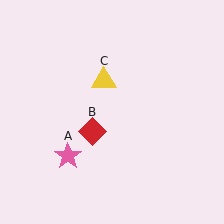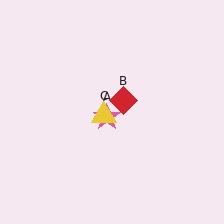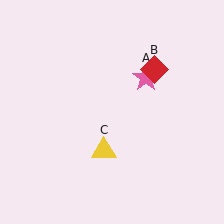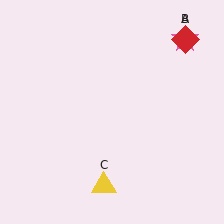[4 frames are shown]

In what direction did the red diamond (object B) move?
The red diamond (object B) moved up and to the right.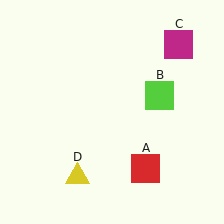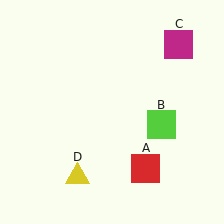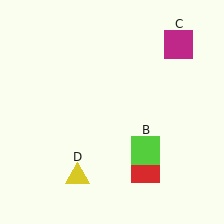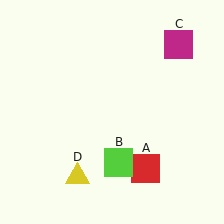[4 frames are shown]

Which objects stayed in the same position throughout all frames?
Red square (object A) and magenta square (object C) and yellow triangle (object D) remained stationary.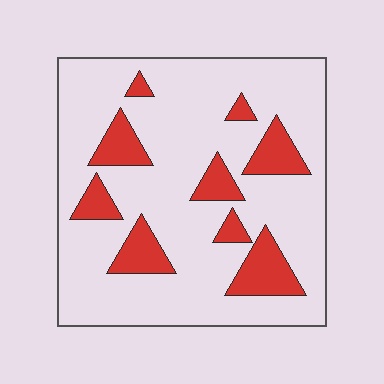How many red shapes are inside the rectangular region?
9.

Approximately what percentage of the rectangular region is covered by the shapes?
Approximately 20%.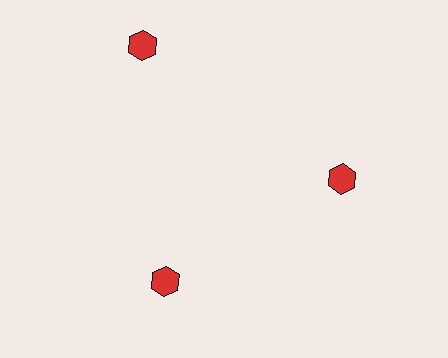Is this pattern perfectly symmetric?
No. The 3 red hexagons are arranged in a ring, but one element near the 11 o'clock position is pushed outward from the center, breaking the 3-fold rotational symmetry.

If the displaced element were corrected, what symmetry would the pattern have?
It would have 3-fold rotational symmetry — the pattern would map onto itself every 120 degrees.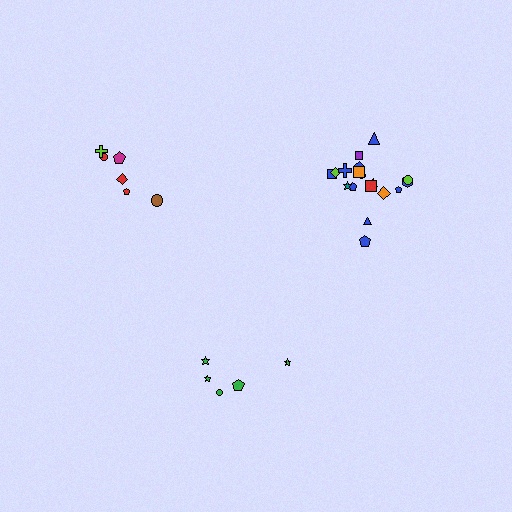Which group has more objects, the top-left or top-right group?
The top-right group.